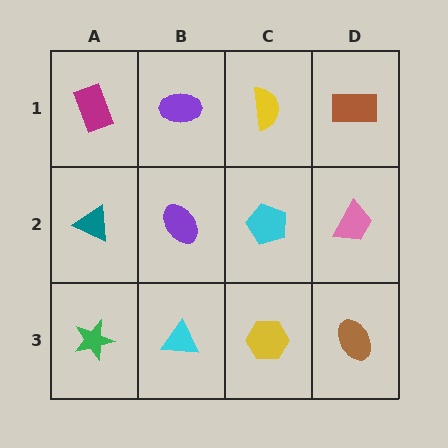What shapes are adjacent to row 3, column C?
A cyan pentagon (row 2, column C), a cyan triangle (row 3, column B), a brown ellipse (row 3, column D).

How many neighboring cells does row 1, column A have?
2.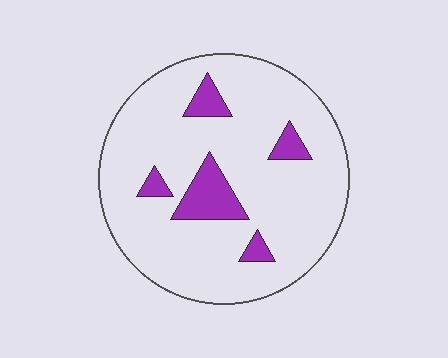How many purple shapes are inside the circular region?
5.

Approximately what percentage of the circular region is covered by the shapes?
Approximately 10%.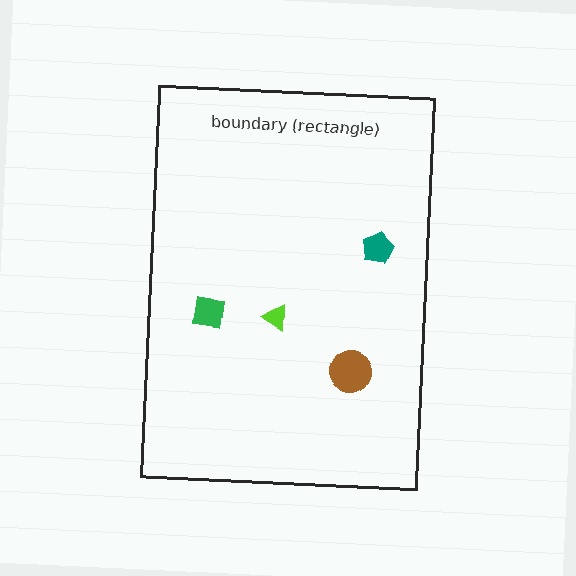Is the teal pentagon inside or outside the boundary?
Inside.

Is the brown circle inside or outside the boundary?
Inside.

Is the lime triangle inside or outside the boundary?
Inside.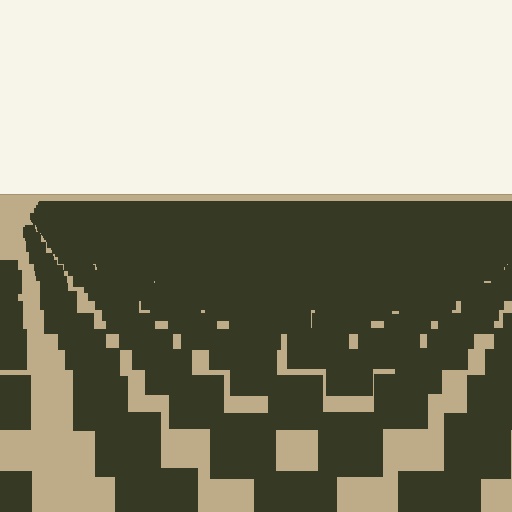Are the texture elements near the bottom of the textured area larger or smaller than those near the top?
Larger. Near the bottom, elements are closer to the viewer and appear at a bigger on-screen size.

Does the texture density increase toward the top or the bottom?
Density increases toward the top.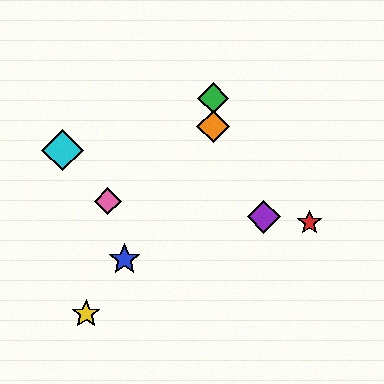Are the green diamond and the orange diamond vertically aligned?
Yes, both are at x≈213.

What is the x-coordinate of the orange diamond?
The orange diamond is at x≈213.